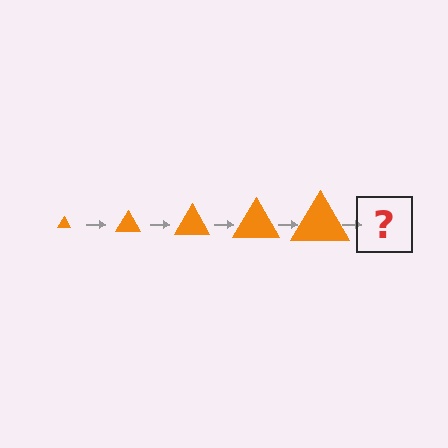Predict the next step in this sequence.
The next step is an orange triangle, larger than the previous one.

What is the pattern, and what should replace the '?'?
The pattern is that the triangle gets progressively larger each step. The '?' should be an orange triangle, larger than the previous one.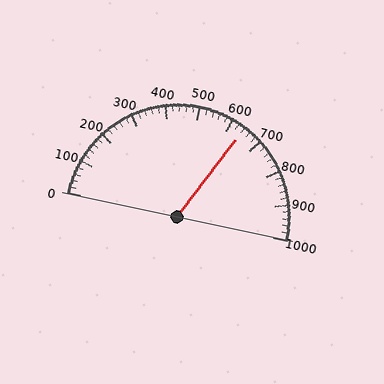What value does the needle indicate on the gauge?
The needle indicates approximately 640.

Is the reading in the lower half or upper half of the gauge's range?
The reading is in the upper half of the range (0 to 1000).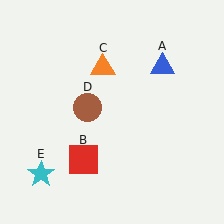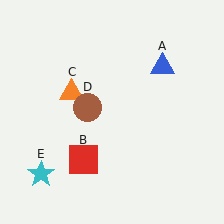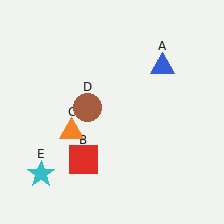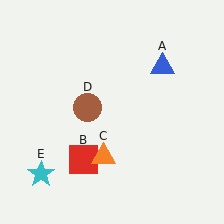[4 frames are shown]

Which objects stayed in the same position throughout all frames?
Blue triangle (object A) and red square (object B) and brown circle (object D) and cyan star (object E) remained stationary.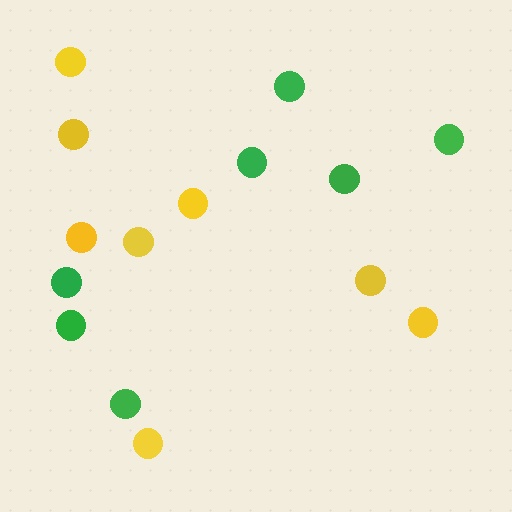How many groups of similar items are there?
There are 2 groups: one group of green circles (7) and one group of yellow circles (8).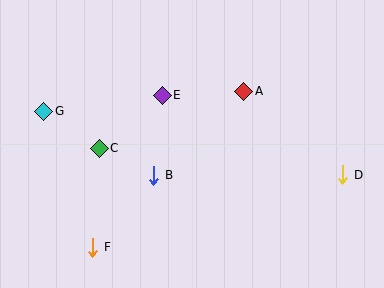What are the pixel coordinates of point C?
Point C is at (99, 148).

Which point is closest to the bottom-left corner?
Point F is closest to the bottom-left corner.